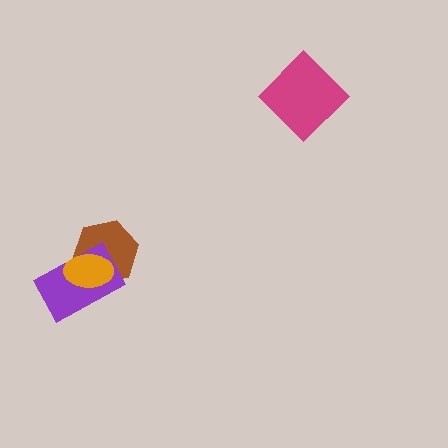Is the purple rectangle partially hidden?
Yes, it is partially covered by another shape.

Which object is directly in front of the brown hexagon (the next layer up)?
The purple rectangle is directly in front of the brown hexagon.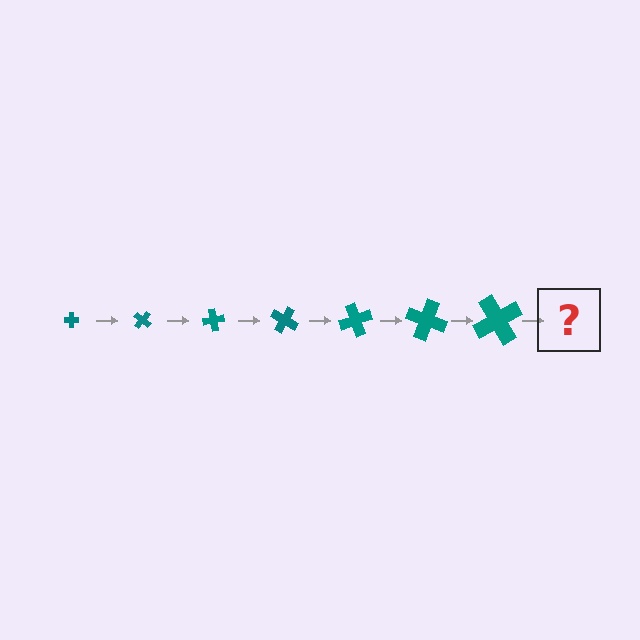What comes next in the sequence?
The next element should be a cross, larger than the previous one and rotated 280 degrees from the start.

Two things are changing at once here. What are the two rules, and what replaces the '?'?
The two rules are that the cross grows larger each step and it rotates 40 degrees each step. The '?' should be a cross, larger than the previous one and rotated 280 degrees from the start.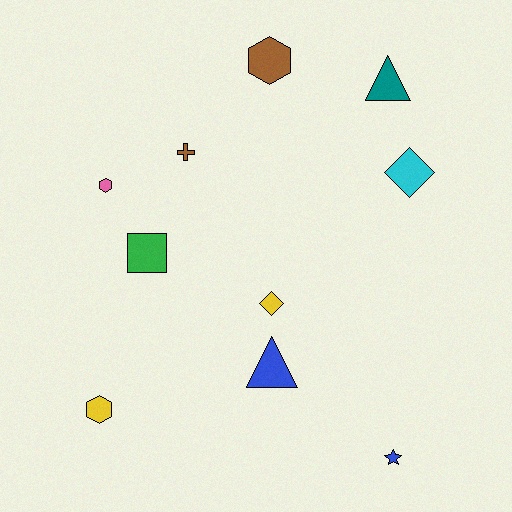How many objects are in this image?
There are 10 objects.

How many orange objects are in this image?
There are no orange objects.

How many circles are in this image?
There are no circles.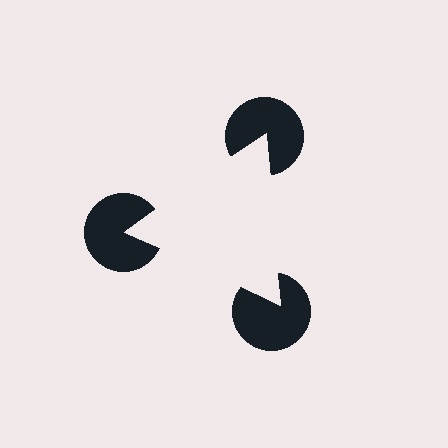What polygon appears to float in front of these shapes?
An illusory triangle — its edges are inferred from the aligned wedge cuts in the pac-man discs, not physically drawn.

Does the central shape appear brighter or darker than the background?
It typically appears slightly brighter than the background, even though no actual brightness change is drawn.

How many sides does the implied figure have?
3 sides.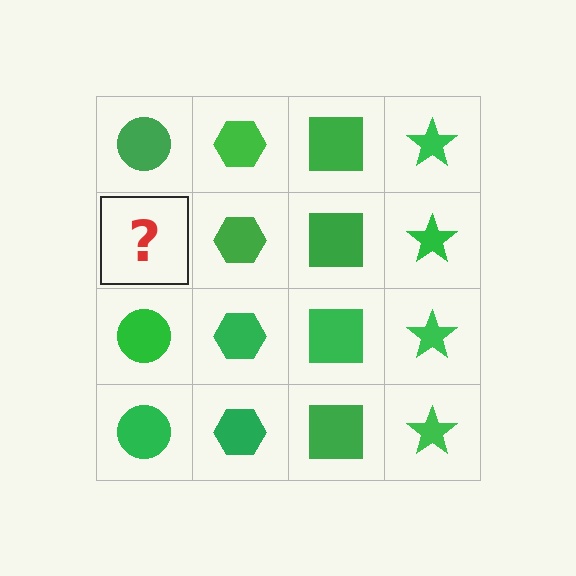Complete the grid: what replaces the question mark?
The question mark should be replaced with a green circle.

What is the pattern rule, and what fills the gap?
The rule is that each column has a consistent shape. The gap should be filled with a green circle.